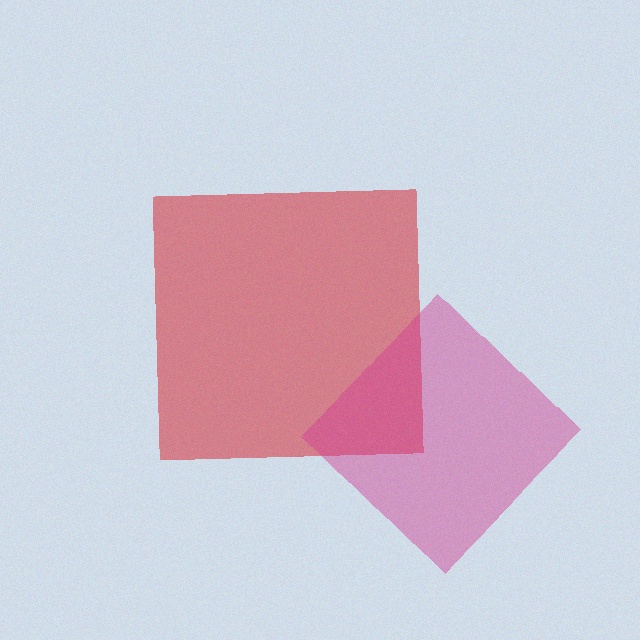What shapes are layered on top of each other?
The layered shapes are: a red square, a magenta diamond.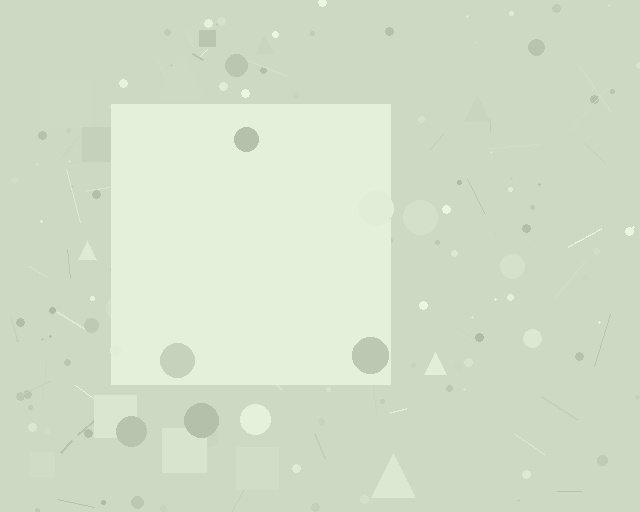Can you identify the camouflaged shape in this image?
The camouflaged shape is a square.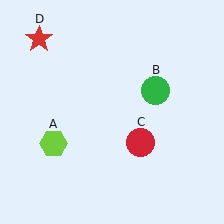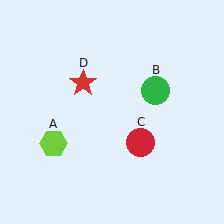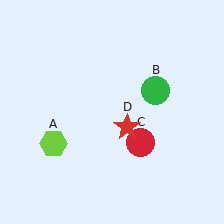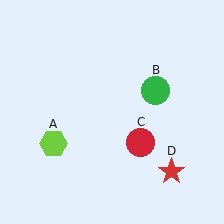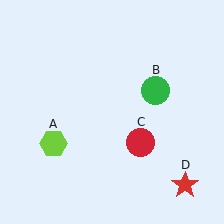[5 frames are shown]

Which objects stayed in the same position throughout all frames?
Lime hexagon (object A) and green circle (object B) and red circle (object C) remained stationary.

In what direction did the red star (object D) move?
The red star (object D) moved down and to the right.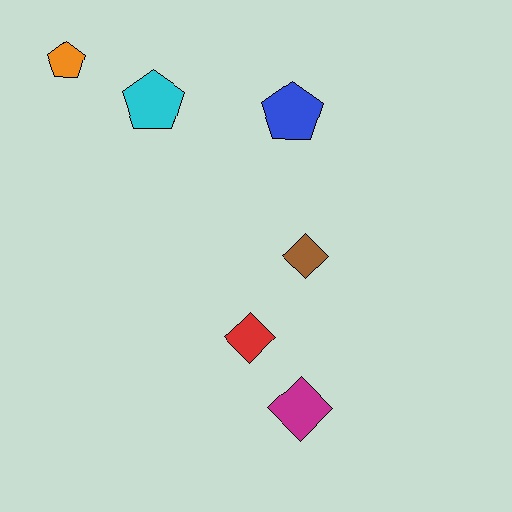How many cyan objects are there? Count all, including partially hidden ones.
There is 1 cyan object.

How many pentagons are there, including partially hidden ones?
There are 3 pentagons.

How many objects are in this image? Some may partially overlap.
There are 6 objects.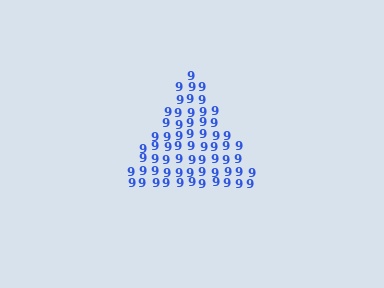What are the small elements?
The small elements are digit 9's.